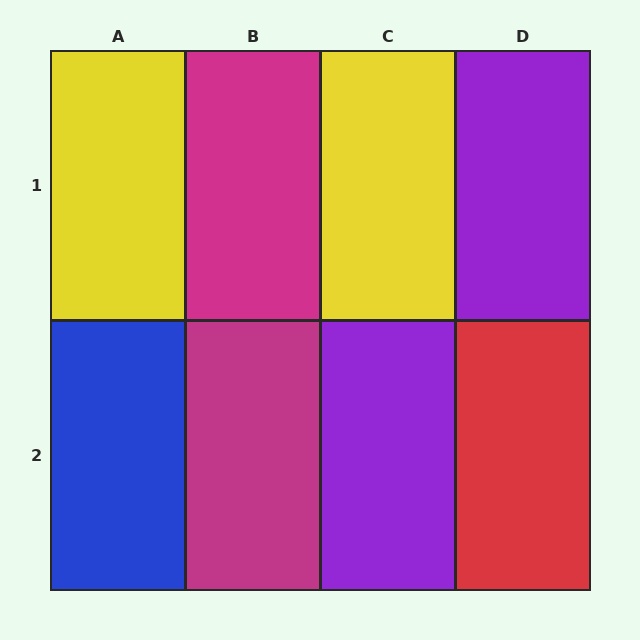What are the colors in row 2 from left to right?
Blue, magenta, purple, red.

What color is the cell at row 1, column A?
Yellow.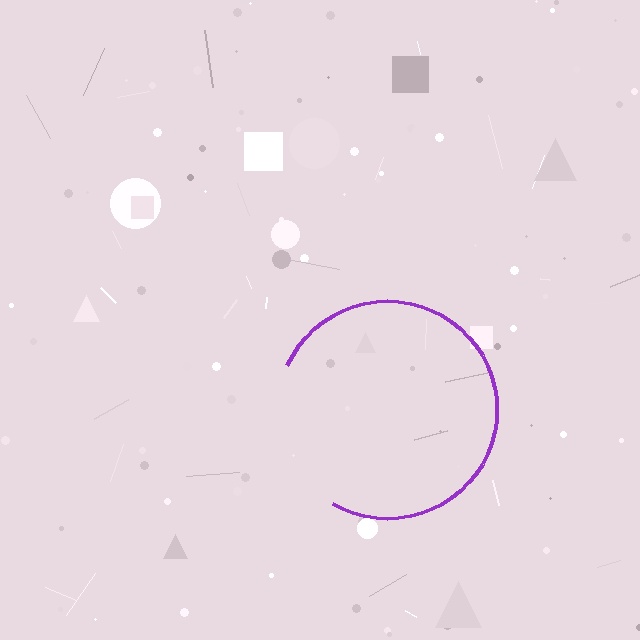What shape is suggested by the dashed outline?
The dashed outline suggests a circle.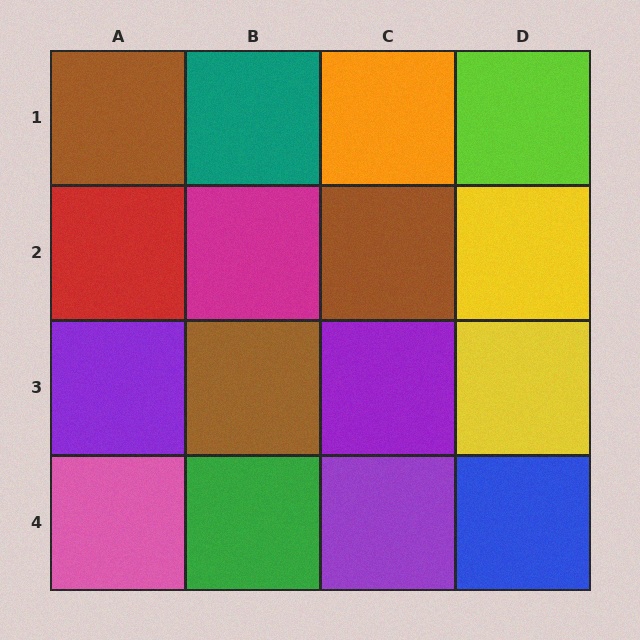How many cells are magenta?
1 cell is magenta.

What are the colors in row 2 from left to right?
Red, magenta, brown, yellow.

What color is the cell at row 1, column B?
Teal.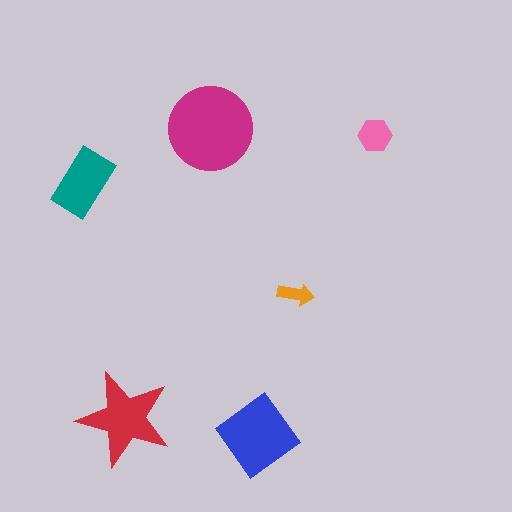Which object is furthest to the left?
The teal rectangle is leftmost.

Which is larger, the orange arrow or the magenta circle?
The magenta circle.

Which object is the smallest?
The orange arrow.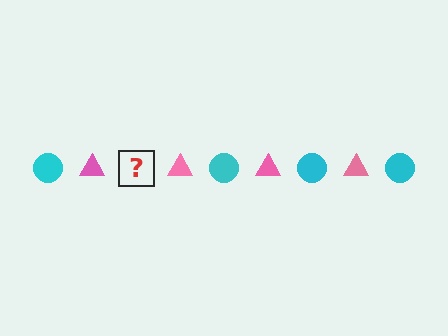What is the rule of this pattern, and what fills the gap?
The rule is that the pattern alternates between cyan circle and pink triangle. The gap should be filled with a cyan circle.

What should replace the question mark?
The question mark should be replaced with a cyan circle.